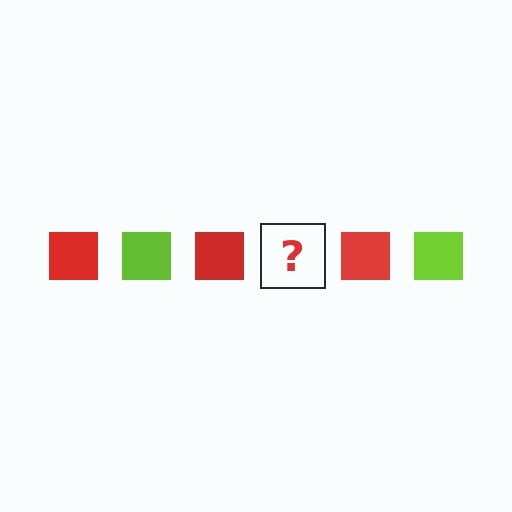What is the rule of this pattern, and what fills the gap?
The rule is that the pattern cycles through red, lime squares. The gap should be filled with a lime square.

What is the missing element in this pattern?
The missing element is a lime square.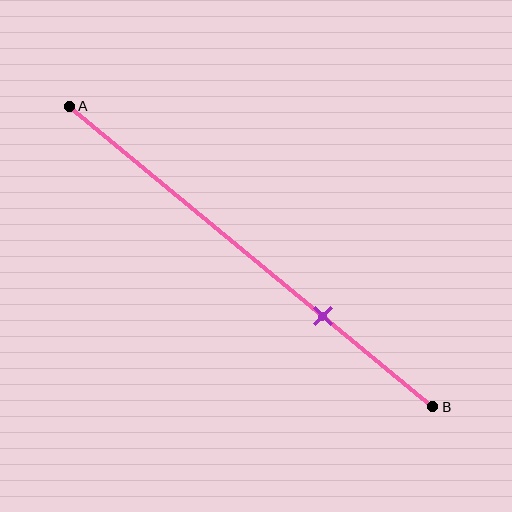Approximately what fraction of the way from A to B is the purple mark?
The purple mark is approximately 70% of the way from A to B.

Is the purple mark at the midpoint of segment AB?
No, the mark is at about 70% from A, not at the 50% midpoint.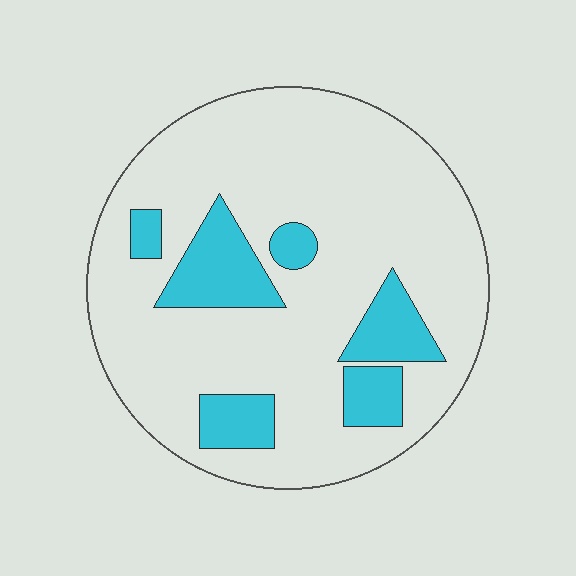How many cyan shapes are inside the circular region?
6.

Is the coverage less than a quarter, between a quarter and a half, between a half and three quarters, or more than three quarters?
Less than a quarter.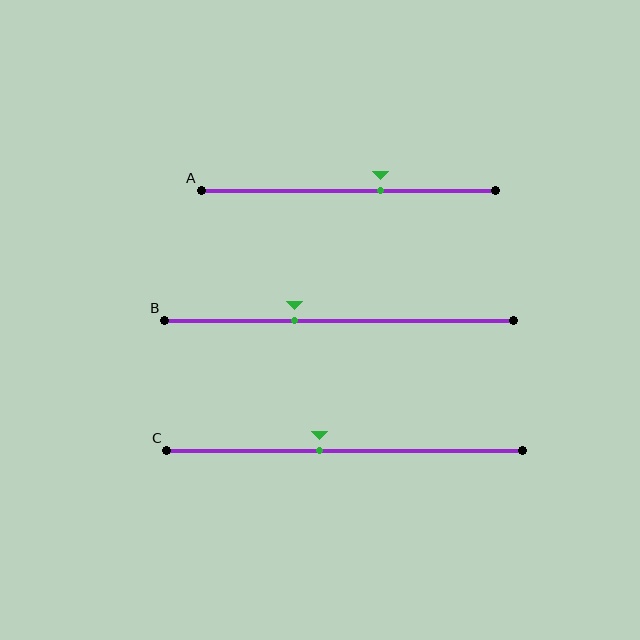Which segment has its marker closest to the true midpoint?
Segment C has its marker closest to the true midpoint.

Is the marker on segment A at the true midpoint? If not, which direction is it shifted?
No, the marker on segment A is shifted to the right by about 11% of the segment length.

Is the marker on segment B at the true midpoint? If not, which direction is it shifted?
No, the marker on segment B is shifted to the left by about 13% of the segment length.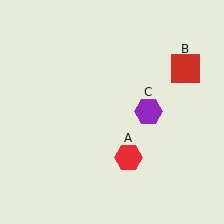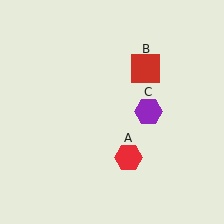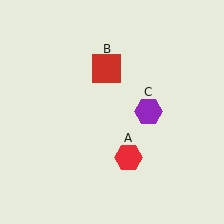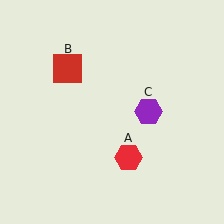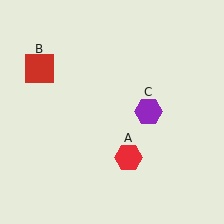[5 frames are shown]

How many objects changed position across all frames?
1 object changed position: red square (object B).